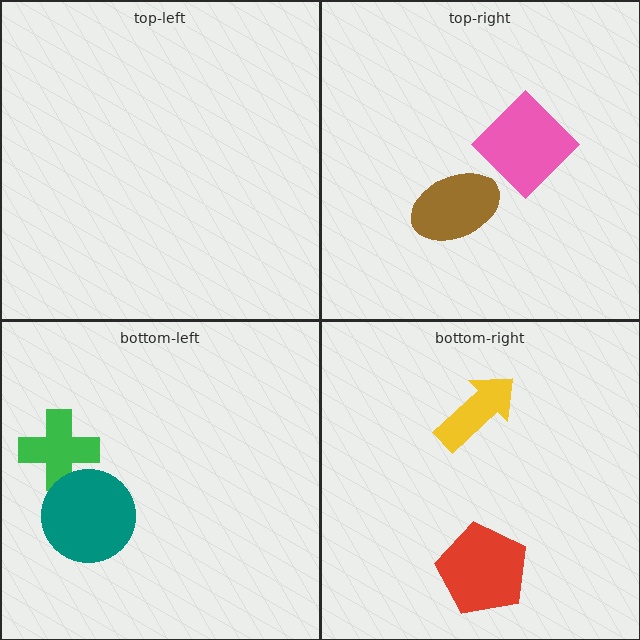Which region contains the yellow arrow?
The bottom-right region.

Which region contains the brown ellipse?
The top-right region.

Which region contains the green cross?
The bottom-left region.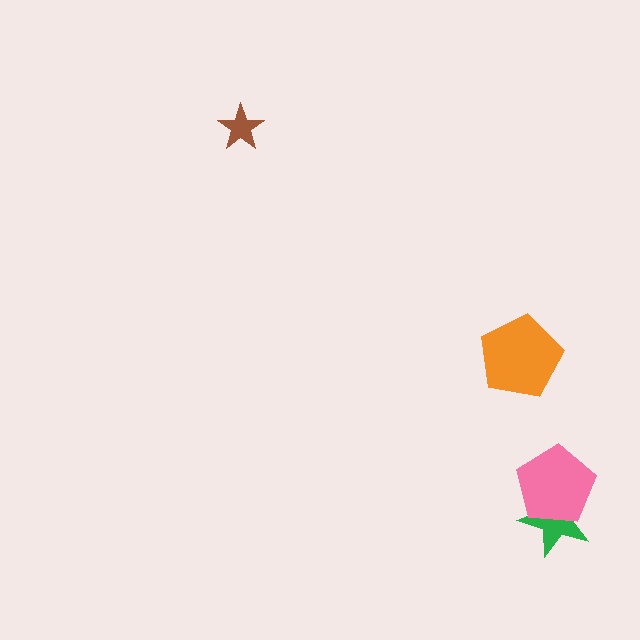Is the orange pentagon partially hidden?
No, no other shape covers it.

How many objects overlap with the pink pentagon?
1 object overlaps with the pink pentagon.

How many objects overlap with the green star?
1 object overlaps with the green star.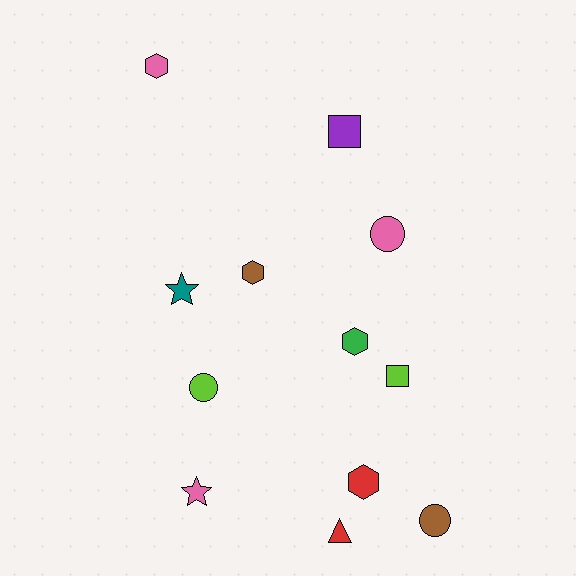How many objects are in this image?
There are 12 objects.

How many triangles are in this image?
There is 1 triangle.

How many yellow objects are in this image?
There are no yellow objects.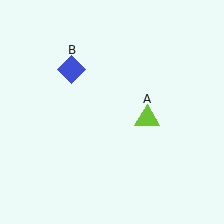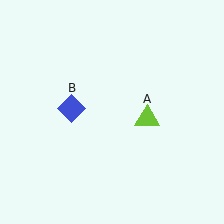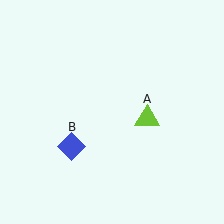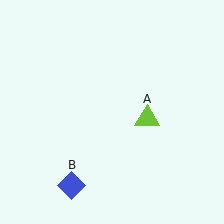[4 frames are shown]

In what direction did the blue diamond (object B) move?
The blue diamond (object B) moved down.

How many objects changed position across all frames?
1 object changed position: blue diamond (object B).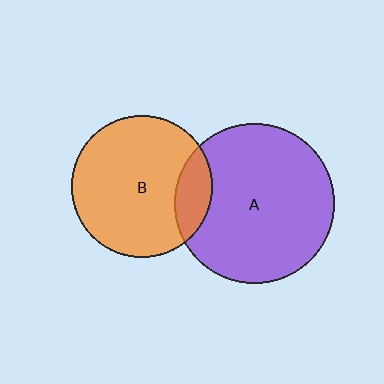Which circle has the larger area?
Circle A (purple).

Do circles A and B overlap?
Yes.